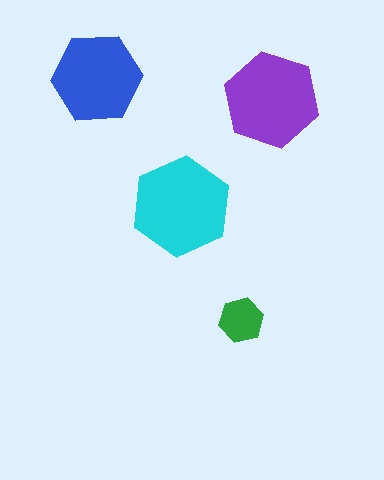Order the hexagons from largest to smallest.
the cyan one, the purple one, the blue one, the green one.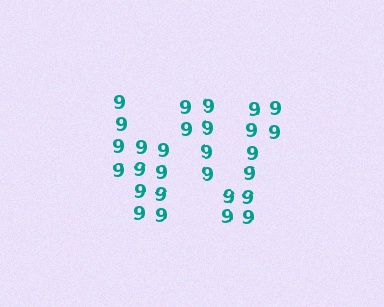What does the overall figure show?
The overall figure shows the letter W.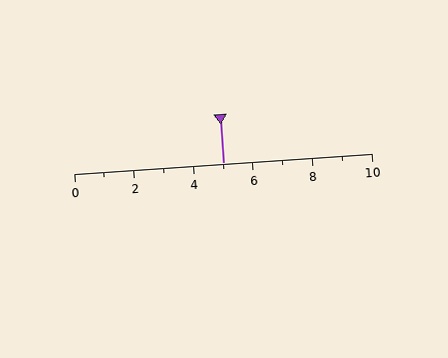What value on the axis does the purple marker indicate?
The marker indicates approximately 5.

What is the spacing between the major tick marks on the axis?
The major ticks are spaced 2 apart.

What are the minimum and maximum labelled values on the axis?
The axis runs from 0 to 10.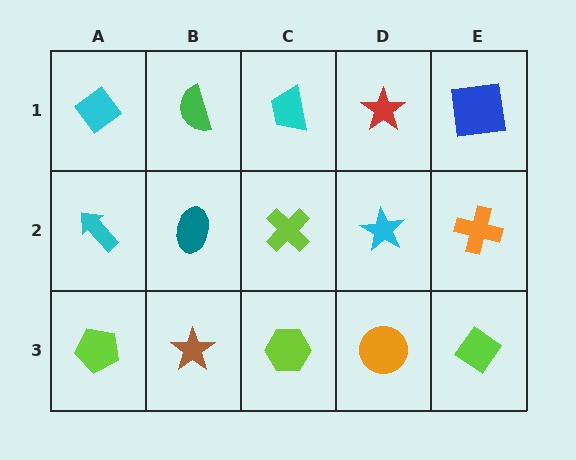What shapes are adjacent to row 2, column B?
A green semicircle (row 1, column B), a brown star (row 3, column B), a cyan arrow (row 2, column A), a lime cross (row 2, column C).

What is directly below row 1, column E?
An orange cross.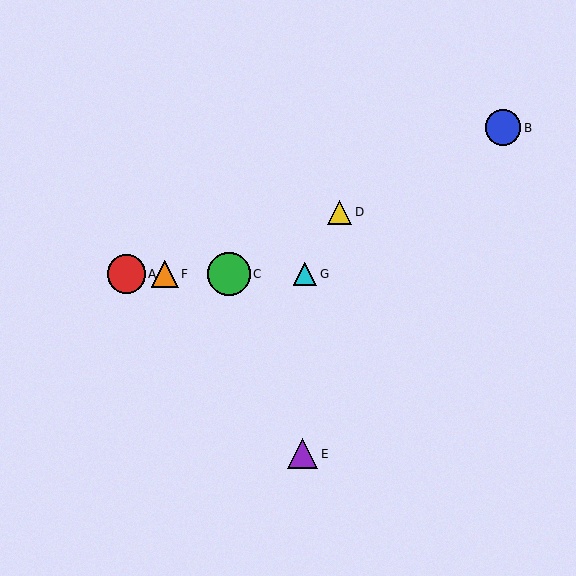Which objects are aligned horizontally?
Objects A, C, F, G are aligned horizontally.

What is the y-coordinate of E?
Object E is at y≈454.